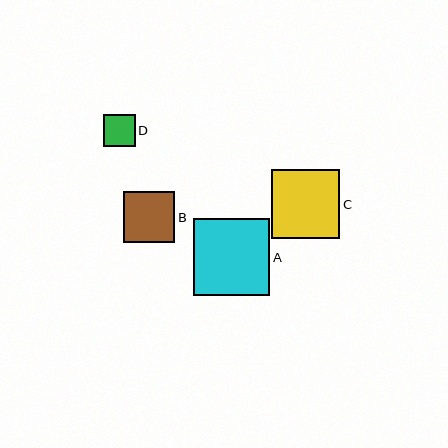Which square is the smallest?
Square D is the smallest with a size of approximately 32 pixels.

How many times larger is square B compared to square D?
Square B is approximately 1.6 times the size of square D.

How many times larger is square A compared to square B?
Square A is approximately 1.5 times the size of square B.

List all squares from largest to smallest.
From largest to smallest: A, C, B, D.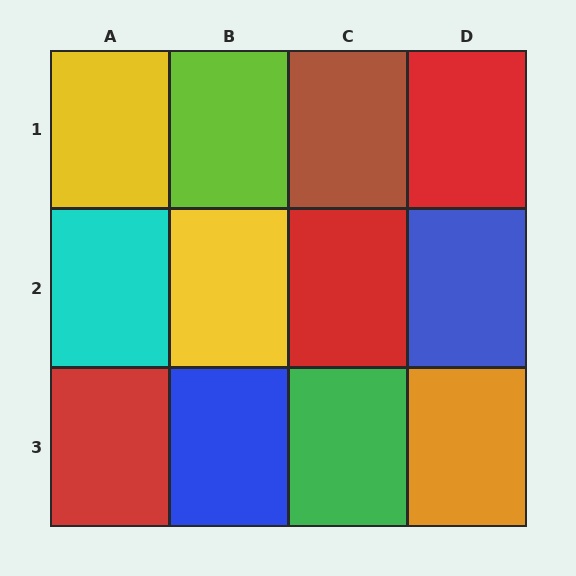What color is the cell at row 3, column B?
Blue.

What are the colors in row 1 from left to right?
Yellow, lime, brown, red.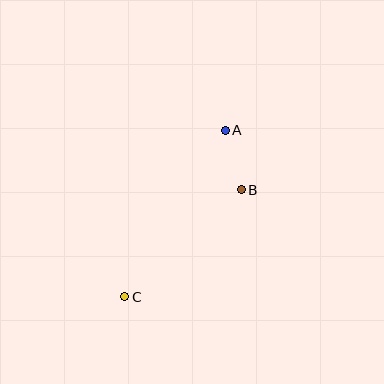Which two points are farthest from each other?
Points A and C are farthest from each other.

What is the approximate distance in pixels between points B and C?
The distance between B and C is approximately 158 pixels.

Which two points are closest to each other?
Points A and B are closest to each other.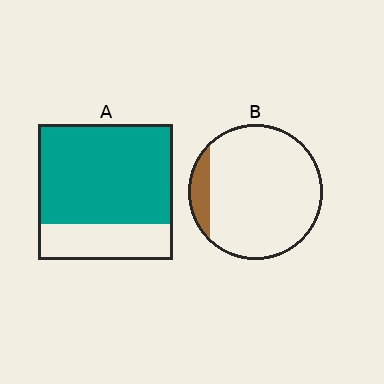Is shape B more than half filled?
No.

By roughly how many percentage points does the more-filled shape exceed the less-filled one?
By roughly 65 percentage points (A over B).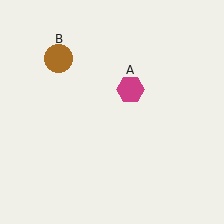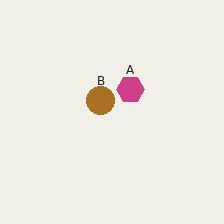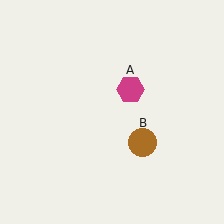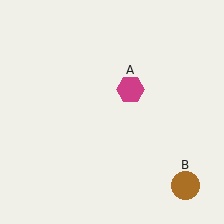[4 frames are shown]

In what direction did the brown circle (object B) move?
The brown circle (object B) moved down and to the right.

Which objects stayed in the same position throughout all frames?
Magenta hexagon (object A) remained stationary.